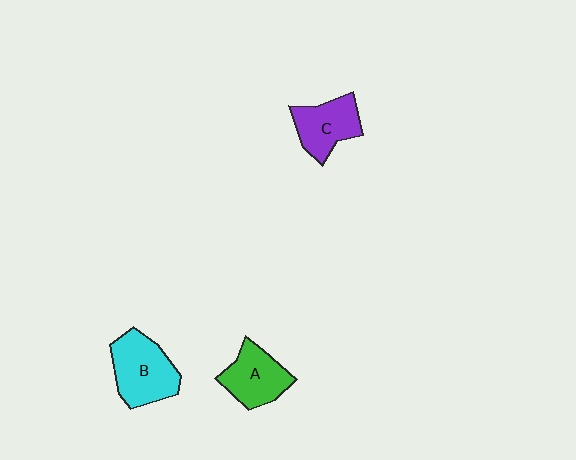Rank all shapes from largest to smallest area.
From largest to smallest: B (cyan), A (green), C (purple).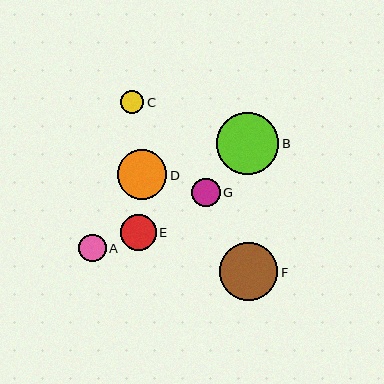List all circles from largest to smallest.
From largest to smallest: B, F, D, E, G, A, C.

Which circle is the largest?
Circle B is the largest with a size of approximately 62 pixels.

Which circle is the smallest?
Circle C is the smallest with a size of approximately 23 pixels.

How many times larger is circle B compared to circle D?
Circle B is approximately 1.2 times the size of circle D.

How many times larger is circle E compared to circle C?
Circle E is approximately 1.6 times the size of circle C.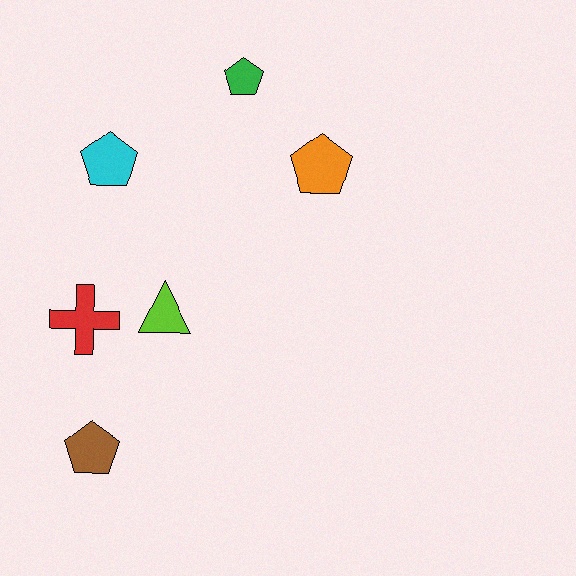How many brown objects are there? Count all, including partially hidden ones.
There is 1 brown object.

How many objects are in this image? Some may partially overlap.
There are 6 objects.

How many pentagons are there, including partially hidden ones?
There are 4 pentagons.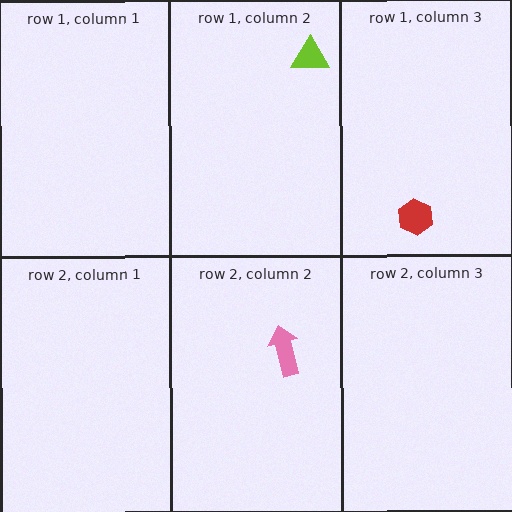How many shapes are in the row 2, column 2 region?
1.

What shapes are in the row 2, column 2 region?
The pink arrow.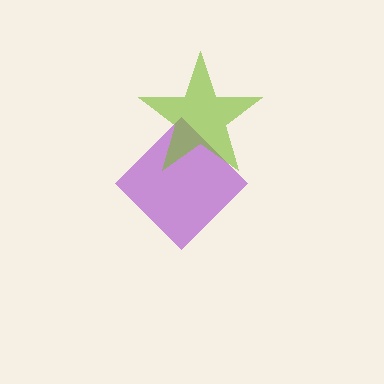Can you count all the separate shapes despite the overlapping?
Yes, there are 2 separate shapes.